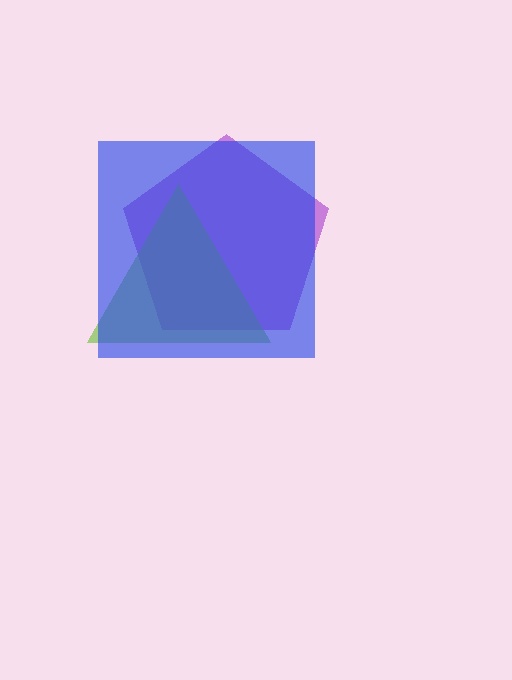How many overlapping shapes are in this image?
There are 3 overlapping shapes in the image.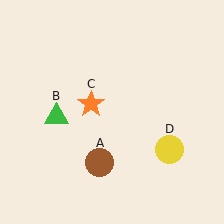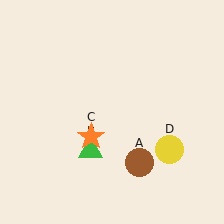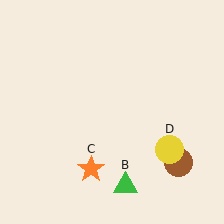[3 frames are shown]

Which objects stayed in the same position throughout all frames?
Yellow circle (object D) remained stationary.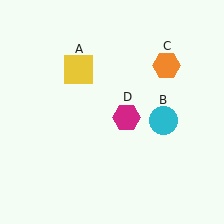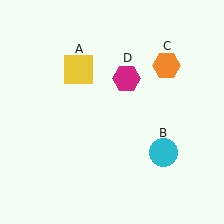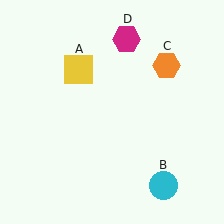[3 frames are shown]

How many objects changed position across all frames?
2 objects changed position: cyan circle (object B), magenta hexagon (object D).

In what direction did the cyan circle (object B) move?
The cyan circle (object B) moved down.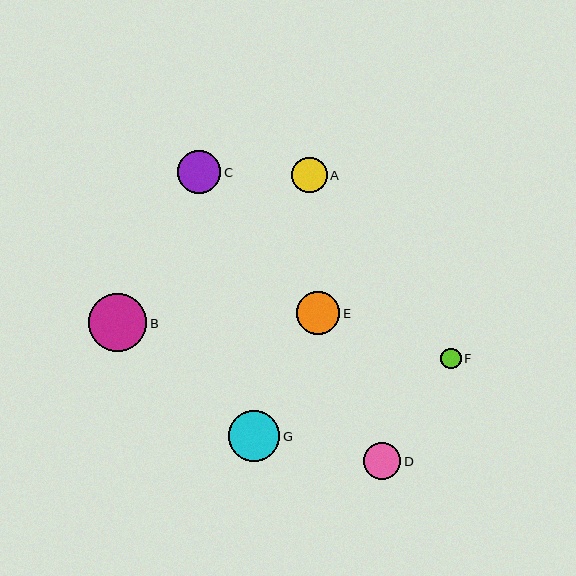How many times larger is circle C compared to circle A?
Circle C is approximately 1.2 times the size of circle A.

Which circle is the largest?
Circle B is the largest with a size of approximately 58 pixels.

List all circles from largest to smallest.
From largest to smallest: B, G, E, C, D, A, F.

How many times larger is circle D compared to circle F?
Circle D is approximately 1.8 times the size of circle F.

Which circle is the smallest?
Circle F is the smallest with a size of approximately 20 pixels.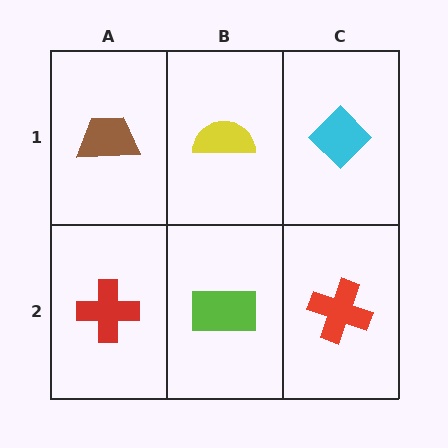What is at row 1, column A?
A brown trapezoid.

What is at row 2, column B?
A lime rectangle.